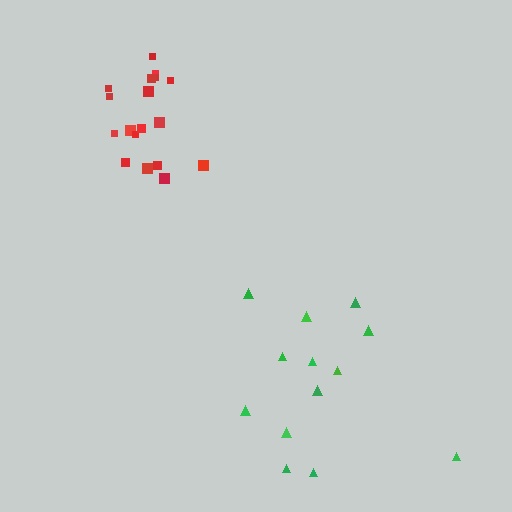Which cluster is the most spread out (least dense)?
Green.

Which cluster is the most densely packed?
Red.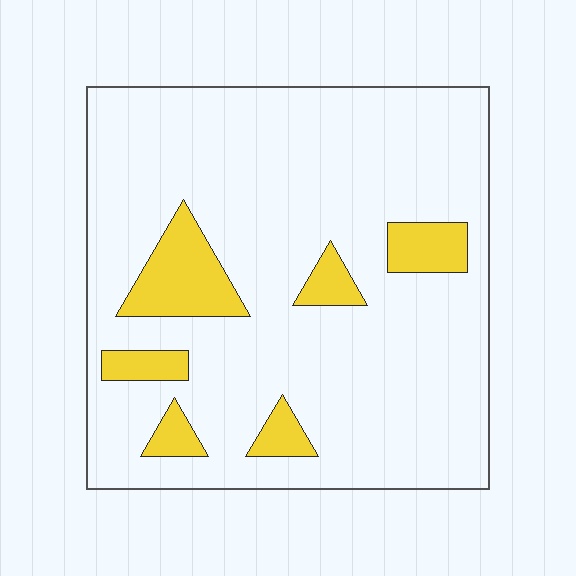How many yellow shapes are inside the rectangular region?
6.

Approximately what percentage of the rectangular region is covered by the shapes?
Approximately 15%.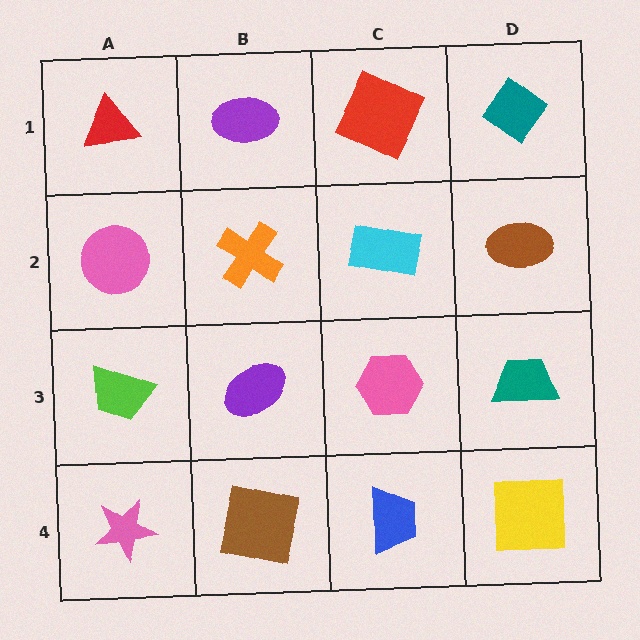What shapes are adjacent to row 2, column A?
A red triangle (row 1, column A), a lime trapezoid (row 3, column A), an orange cross (row 2, column B).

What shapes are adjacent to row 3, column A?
A pink circle (row 2, column A), a pink star (row 4, column A), a purple ellipse (row 3, column B).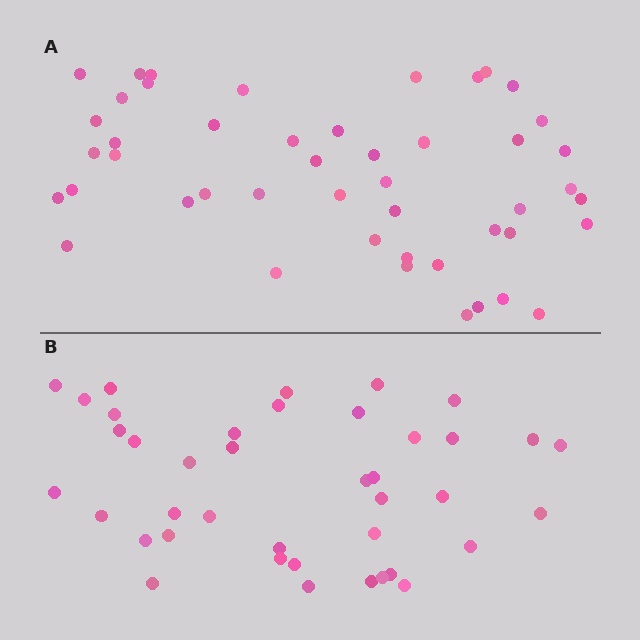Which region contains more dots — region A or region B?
Region A (the top region) has more dots.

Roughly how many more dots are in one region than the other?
Region A has roughly 8 or so more dots than region B.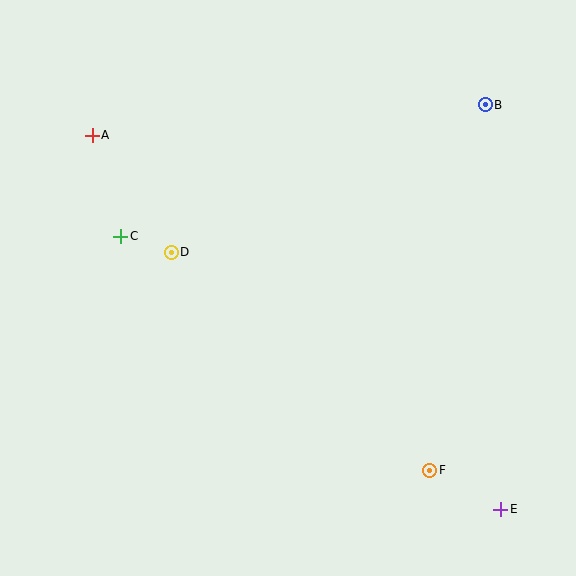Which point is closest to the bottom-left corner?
Point C is closest to the bottom-left corner.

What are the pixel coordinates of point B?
Point B is at (485, 105).